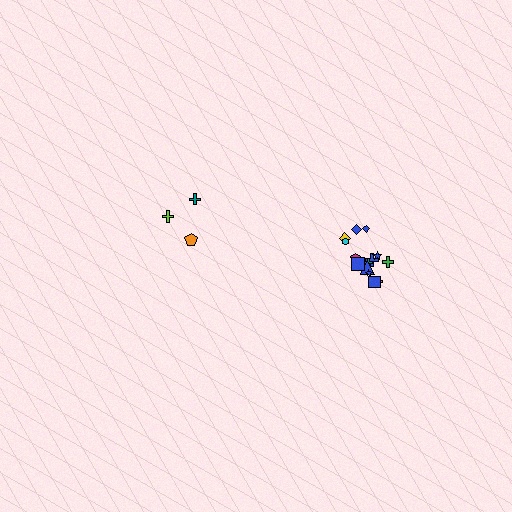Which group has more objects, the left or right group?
The right group.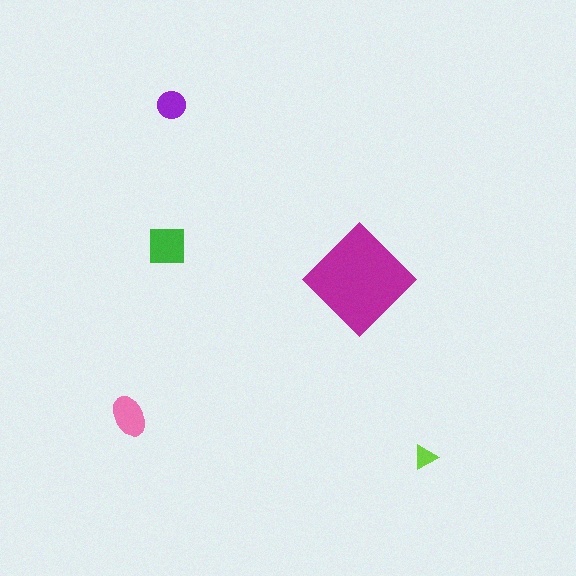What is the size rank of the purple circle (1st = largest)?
4th.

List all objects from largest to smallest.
The magenta diamond, the green square, the pink ellipse, the purple circle, the lime triangle.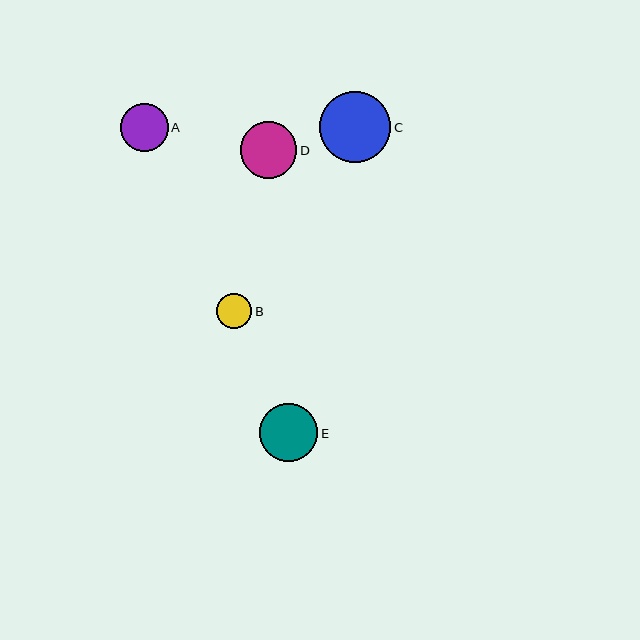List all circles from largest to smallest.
From largest to smallest: C, E, D, A, B.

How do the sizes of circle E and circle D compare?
Circle E and circle D are approximately the same size.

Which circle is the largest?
Circle C is the largest with a size of approximately 72 pixels.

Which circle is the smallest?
Circle B is the smallest with a size of approximately 35 pixels.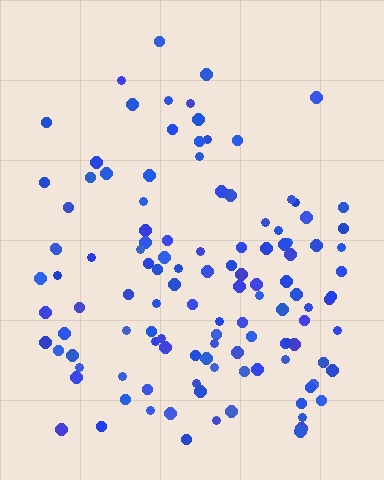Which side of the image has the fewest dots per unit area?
The top.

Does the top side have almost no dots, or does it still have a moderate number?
Still a moderate number, just noticeably fewer than the bottom.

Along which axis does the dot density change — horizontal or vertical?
Vertical.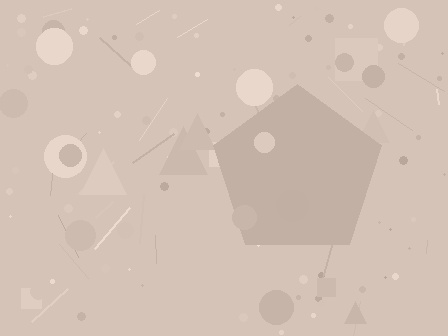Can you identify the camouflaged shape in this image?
The camouflaged shape is a pentagon.